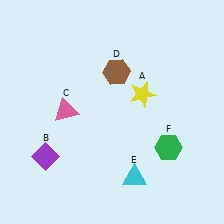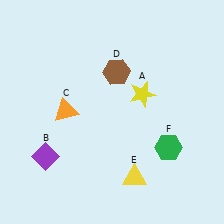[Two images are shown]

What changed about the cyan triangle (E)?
In Image 1, E is cyan. In Image 2, it changed to yellow.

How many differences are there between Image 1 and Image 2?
There are 2 differences between the two images.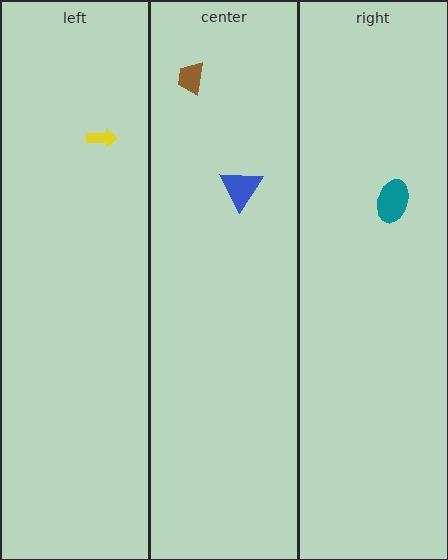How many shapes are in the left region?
1.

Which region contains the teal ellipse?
The right region.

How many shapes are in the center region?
2.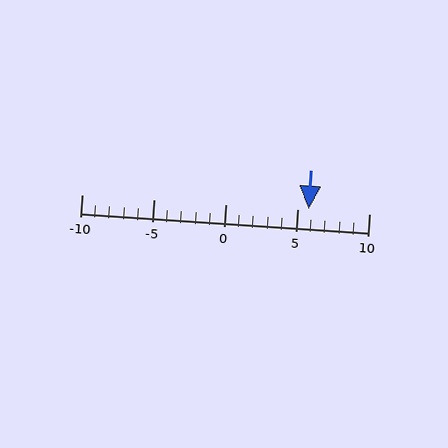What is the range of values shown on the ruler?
The ruler shows values from -10 to 10.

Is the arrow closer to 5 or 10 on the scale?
The arrow is closer to 5.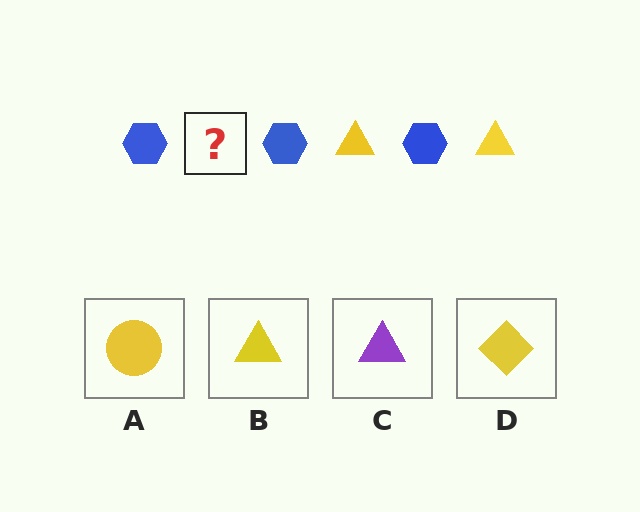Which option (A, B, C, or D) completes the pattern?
B.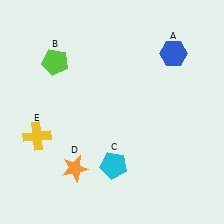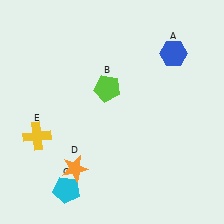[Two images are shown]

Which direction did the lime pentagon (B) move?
The lime pentagon (B) moved right.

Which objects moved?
The objects that moved are: the lime pentagon (B), the cyan pentagon (C).